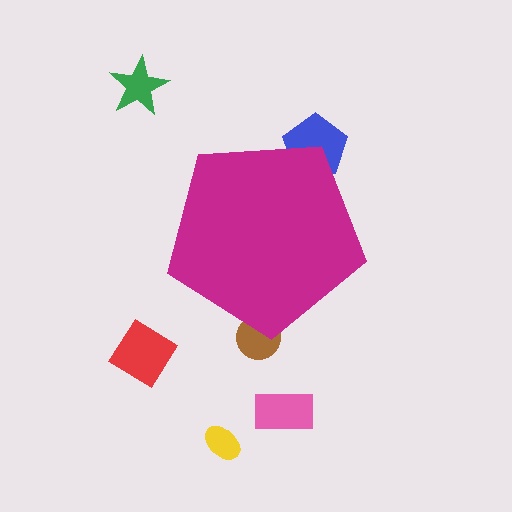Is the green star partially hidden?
No, the green star is fully visible.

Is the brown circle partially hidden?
Yes, the brown circle is partially hidden behind the magenta pentagon.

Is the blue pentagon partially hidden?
Yes, the blue pentagon is partially hidden behind the magenta pentagon.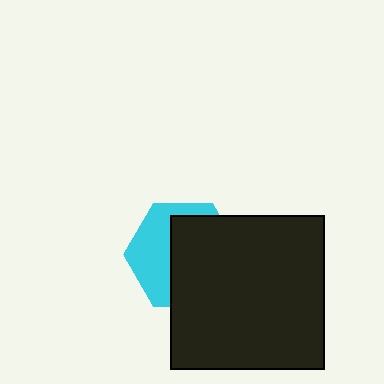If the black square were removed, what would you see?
You would see the complete cyan hexagon.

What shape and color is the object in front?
The object in front is a black square.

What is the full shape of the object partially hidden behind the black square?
The partially hidden object is a cyan hexagon.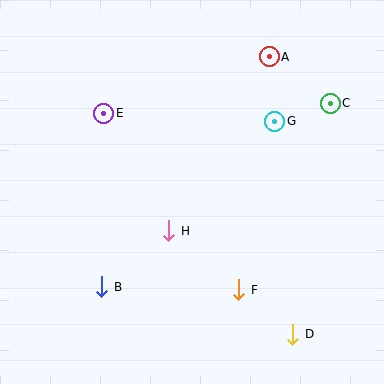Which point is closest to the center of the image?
Point H at (169, 231) is closest to the center.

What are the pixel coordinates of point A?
Point A is at (269, 57).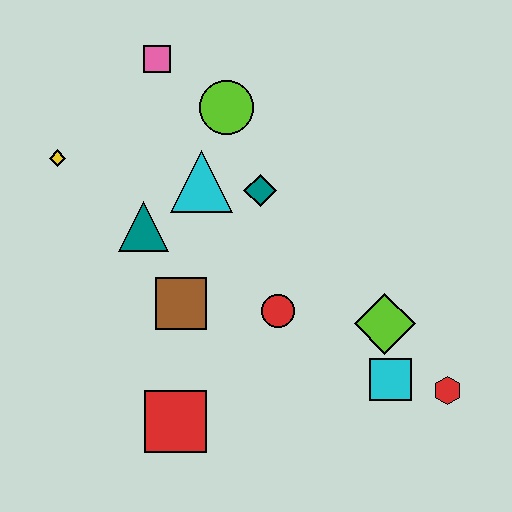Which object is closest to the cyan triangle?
The teal diamond is closest to the cyan triangle.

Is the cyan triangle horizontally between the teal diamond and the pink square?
Yes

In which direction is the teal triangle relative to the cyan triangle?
The teal triangle is to the left of the cyan triangle.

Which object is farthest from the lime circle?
The red hexagon is farthest from the lime circle.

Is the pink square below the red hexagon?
No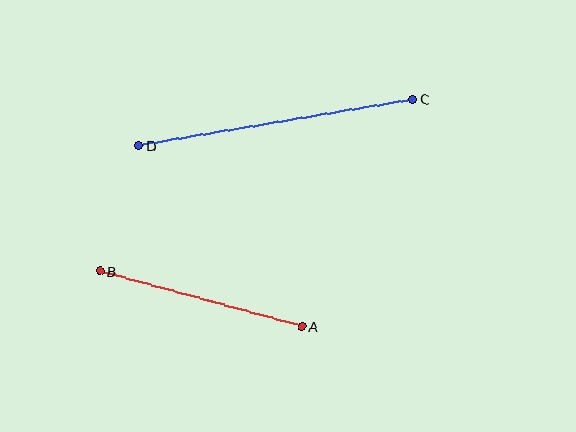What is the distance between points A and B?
The distance is approximately 209 pixels.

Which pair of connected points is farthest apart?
Points C and D are farthest apart.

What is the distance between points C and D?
The distance is approximately 278 pixels.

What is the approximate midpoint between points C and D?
The midpoint is at approximately (276, 122) pixels.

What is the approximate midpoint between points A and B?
The midpoint is at approximately (201, 299) pixels.